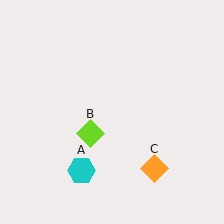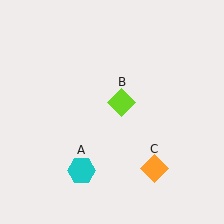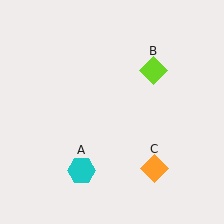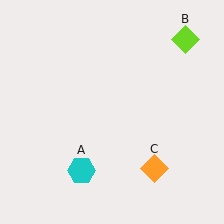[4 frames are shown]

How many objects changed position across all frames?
1 object changed position: lime diamond (object B).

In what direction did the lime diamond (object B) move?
The lime diamond (object B) moved up and to the right.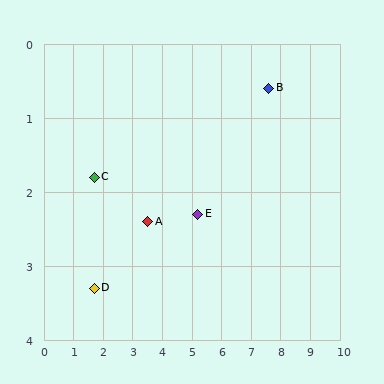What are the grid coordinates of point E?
Point E is at approximately (5.2, 2.3).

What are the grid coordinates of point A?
Point A is at approximately (3.5, 2.4).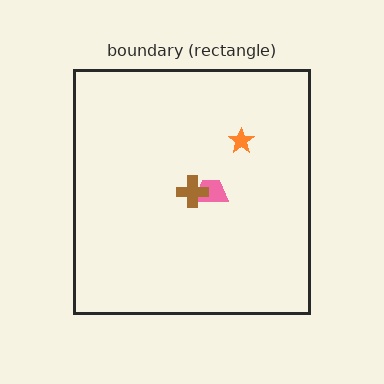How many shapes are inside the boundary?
3 inside, 0 outside.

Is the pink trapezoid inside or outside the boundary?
Inside.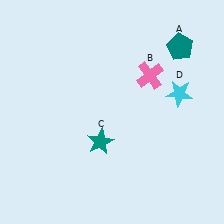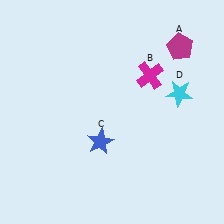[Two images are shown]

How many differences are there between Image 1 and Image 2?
There are 3 differences between the two images.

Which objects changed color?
A changed from teal to magenta. B changed from pink to magenta. C changed from teal to blue.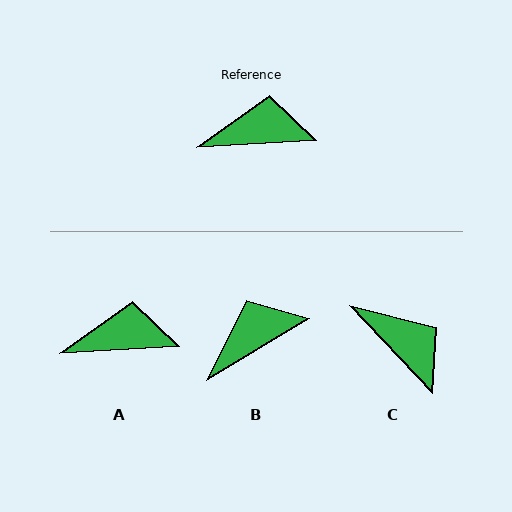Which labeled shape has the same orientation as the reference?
A.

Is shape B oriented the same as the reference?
No, it is off by about 28 degrees.